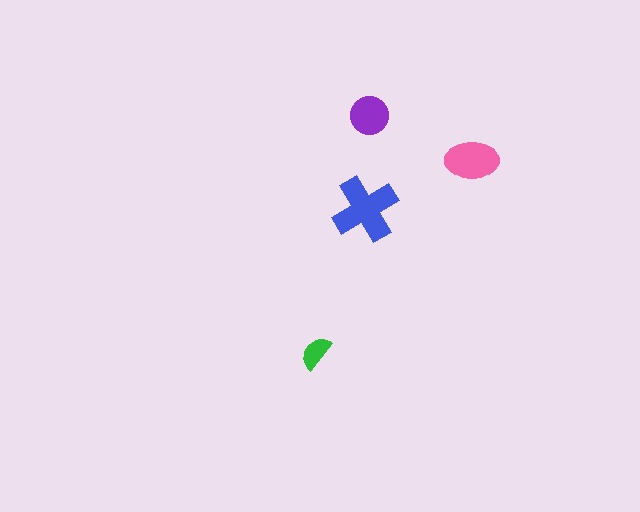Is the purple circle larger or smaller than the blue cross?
Smaller.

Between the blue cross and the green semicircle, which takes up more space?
The blue cross.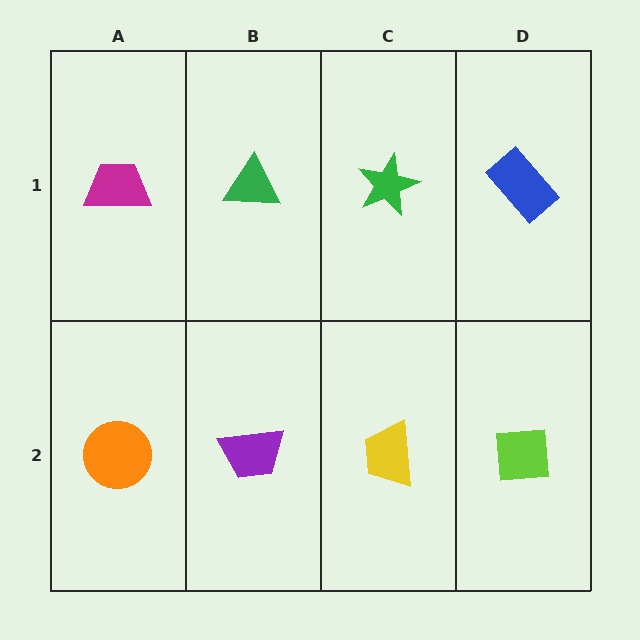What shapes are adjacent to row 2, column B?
A green triangle (row 1, column B), an orange circle (row 2, column A), a yellow trapezoid (row 2, column C).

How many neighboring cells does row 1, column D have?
2.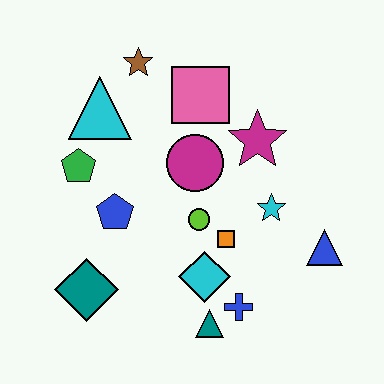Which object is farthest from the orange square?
The brown star is farthest from the orange square.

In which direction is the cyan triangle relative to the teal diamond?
The cyan triangle is above the teal diamond.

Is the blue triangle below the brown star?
Yes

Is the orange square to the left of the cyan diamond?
No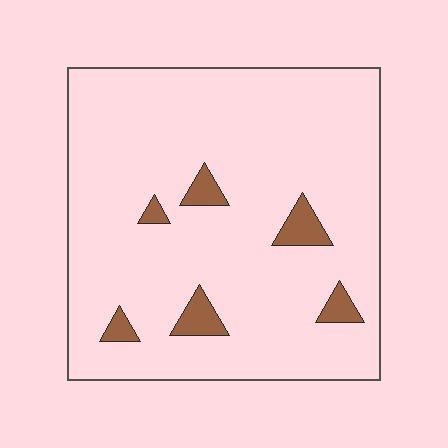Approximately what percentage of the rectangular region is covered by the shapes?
Approximately 5%.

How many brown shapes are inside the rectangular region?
6.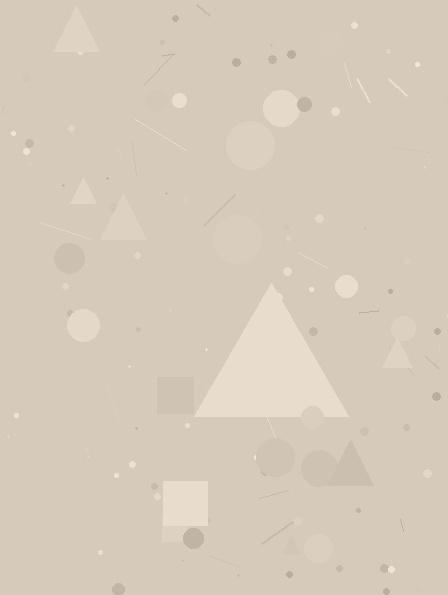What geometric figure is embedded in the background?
A triangle is embedded in the background.